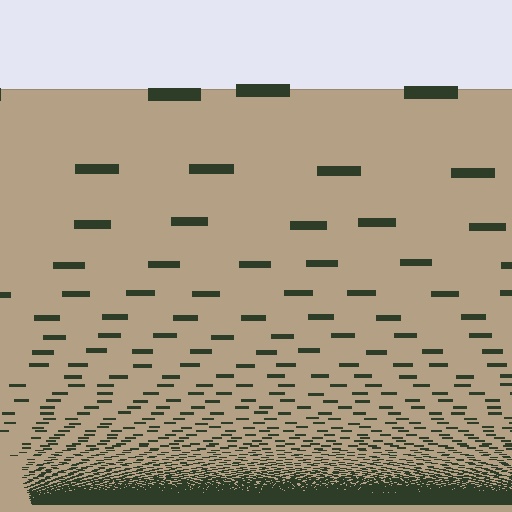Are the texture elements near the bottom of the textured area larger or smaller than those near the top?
Smaller. The gradient is inverted — elements near the bottom are smaller and denser.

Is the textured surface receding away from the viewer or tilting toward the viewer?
The surface appears to tilt toward the viewer. Texture elements get larger and sparser toward the top.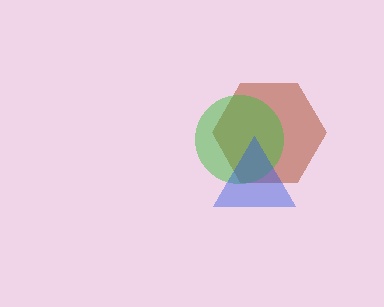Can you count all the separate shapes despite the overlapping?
Yes, there are 3 separate shapes.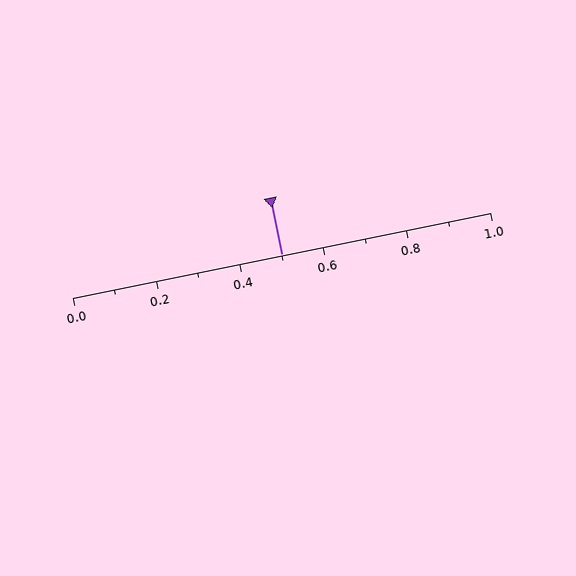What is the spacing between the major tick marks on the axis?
The major ticks are spaced 0.2 apart.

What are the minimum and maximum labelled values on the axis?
The axis runs from 0.0 to 1.0.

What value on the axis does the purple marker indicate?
The marker indicates approximately 0.5.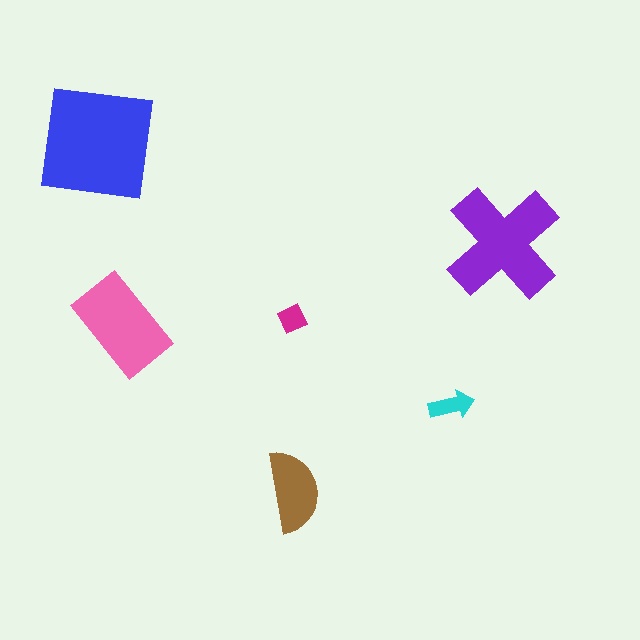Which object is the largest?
The blue square.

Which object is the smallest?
The magenta diamond.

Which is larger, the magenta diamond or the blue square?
The blue square.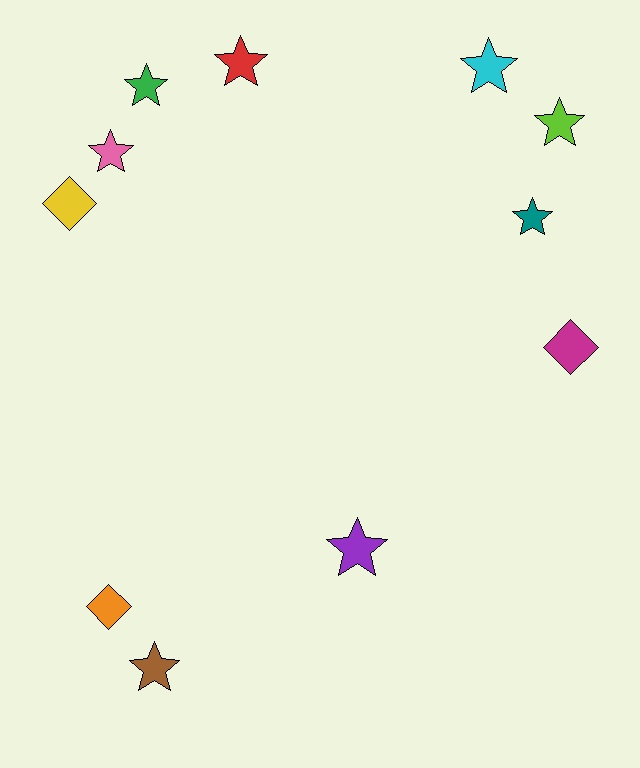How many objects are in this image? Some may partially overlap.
There are 11 objects.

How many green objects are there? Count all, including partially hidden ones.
There is 1 green object.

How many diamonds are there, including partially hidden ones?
There are 3 diamonds.